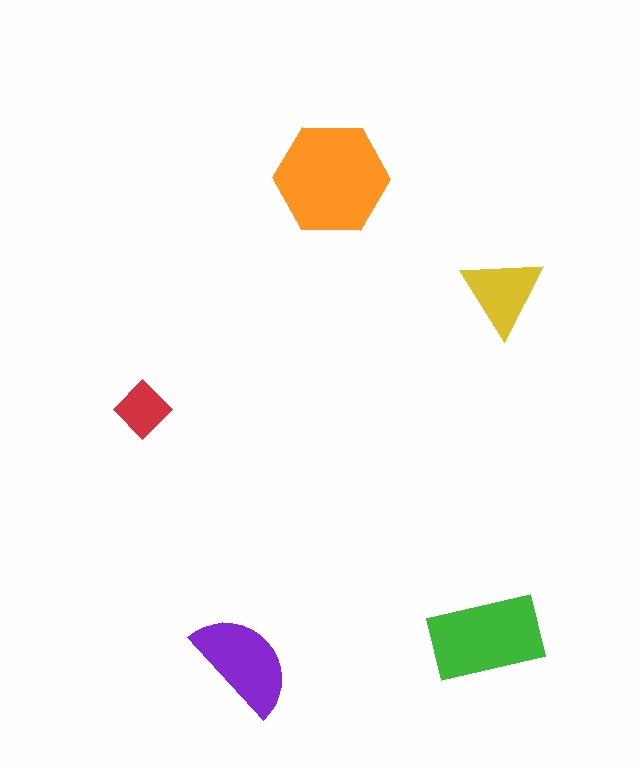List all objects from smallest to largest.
The red diamond, the yellow triangle, the purple semicircle, the green rectangle, the orange hexagon.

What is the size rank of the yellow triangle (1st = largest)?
4th.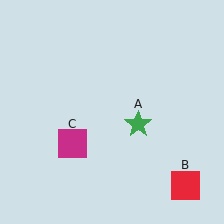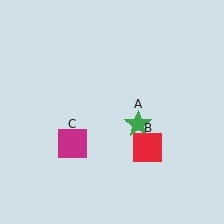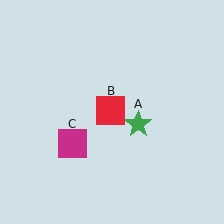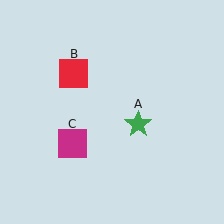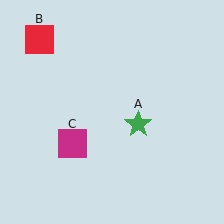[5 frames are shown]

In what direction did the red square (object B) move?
The red square (object B) moved up and to the left.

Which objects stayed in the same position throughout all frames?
Green star (object A) and magenta square (object C) remained stationary.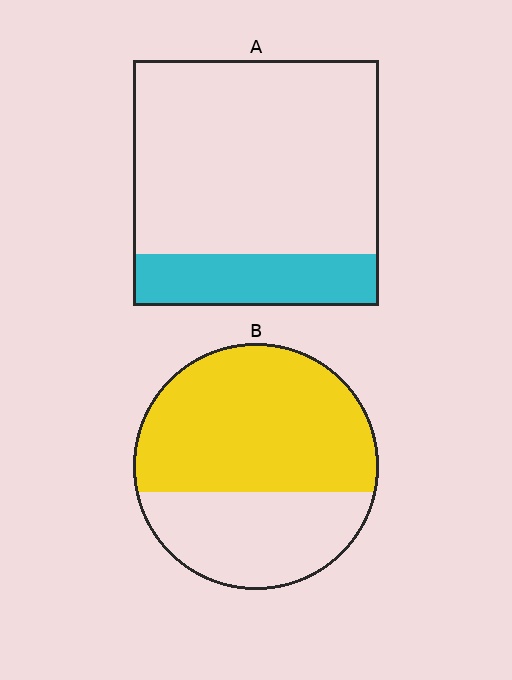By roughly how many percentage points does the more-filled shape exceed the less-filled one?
By roughly 40 percentage points (B over A).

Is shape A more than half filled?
No.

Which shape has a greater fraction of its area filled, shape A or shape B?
Shape B.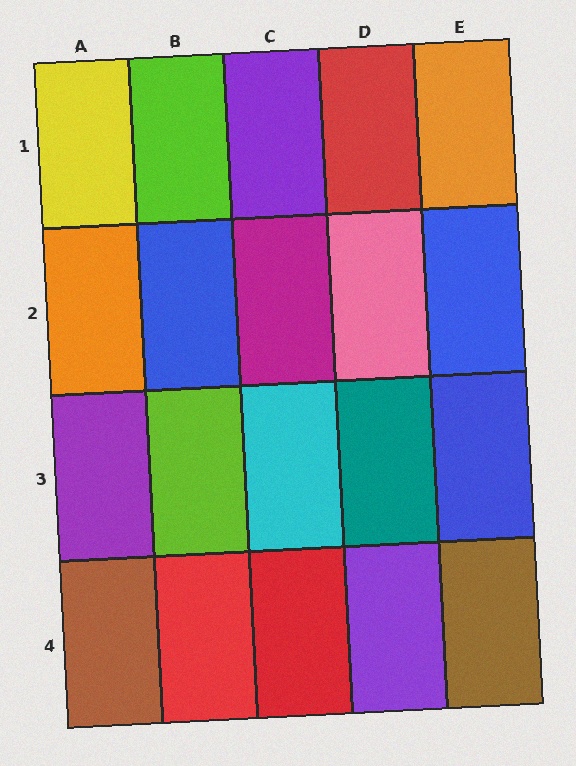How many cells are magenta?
1 cell is magenta.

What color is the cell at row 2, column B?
Blue.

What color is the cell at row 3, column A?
Purple.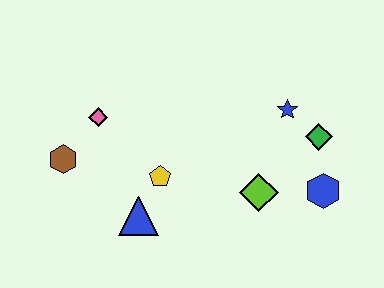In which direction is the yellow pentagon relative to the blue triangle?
The yellow pentagon is above the blue triangle.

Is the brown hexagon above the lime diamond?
Yes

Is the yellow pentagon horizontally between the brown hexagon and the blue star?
Yes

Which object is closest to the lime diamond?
The blue hexagon is closest to the lime diamond.